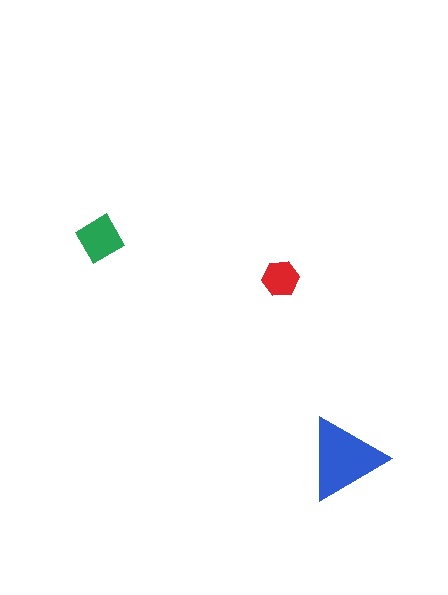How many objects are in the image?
There are 3 objects in the image.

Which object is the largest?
The blue triangle.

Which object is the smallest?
The red hexagon.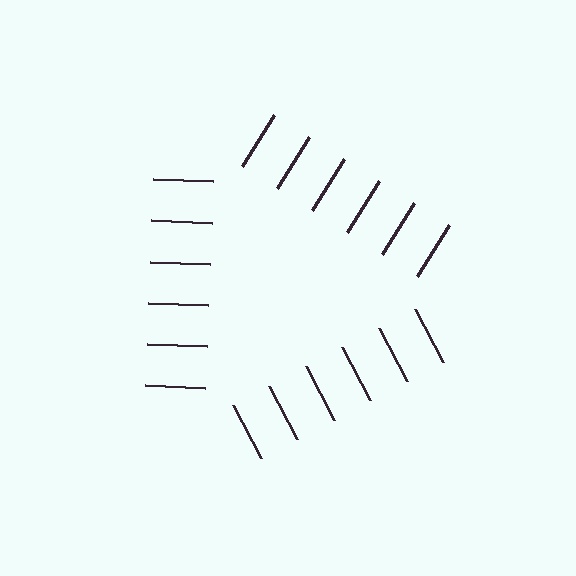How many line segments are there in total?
18 — 6 along each of the 3 edges.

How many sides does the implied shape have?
3 sides — the line-ends trace a triangle.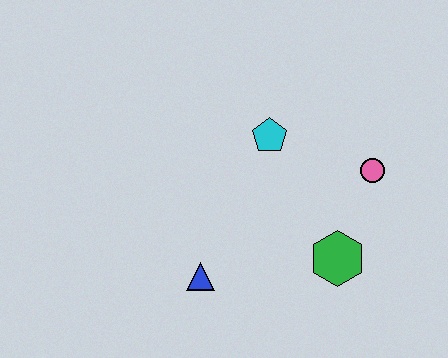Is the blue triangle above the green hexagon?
No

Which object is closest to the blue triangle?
The green hexagon is closest to the blue triangle.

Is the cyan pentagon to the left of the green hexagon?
Yes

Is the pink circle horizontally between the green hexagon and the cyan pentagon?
No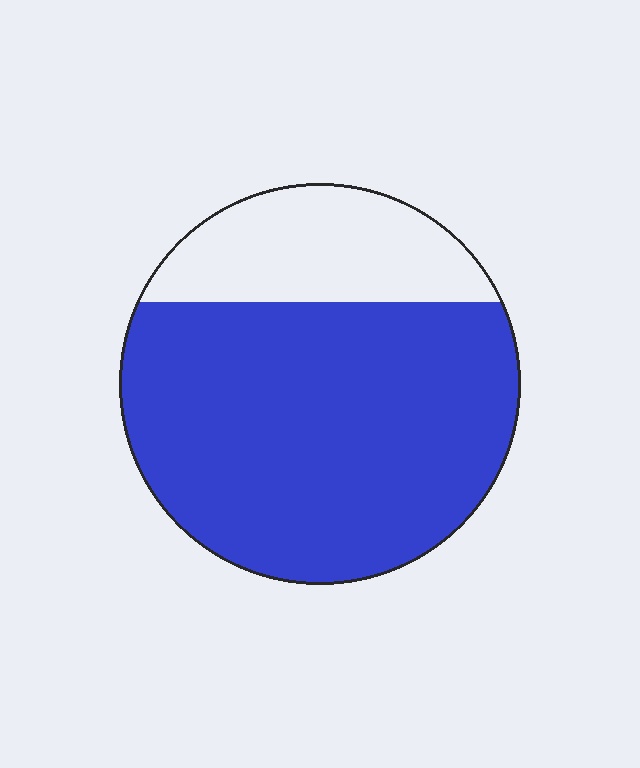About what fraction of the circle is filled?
About three quarters (3/4).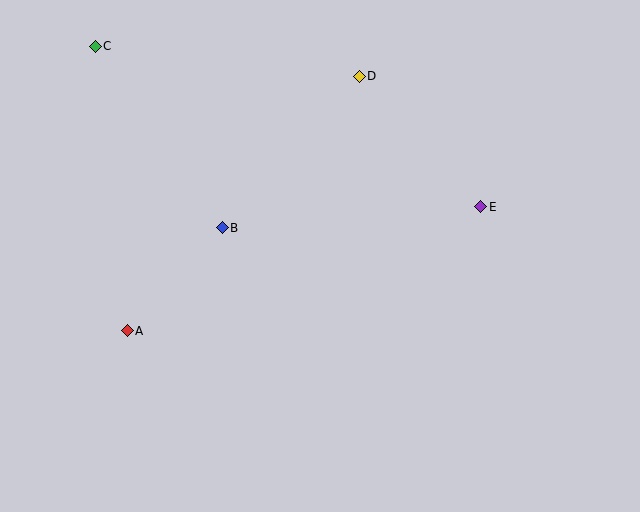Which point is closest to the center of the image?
Point B at (222, 228) is closest to the center.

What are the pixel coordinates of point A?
Point A is at (127, 331).